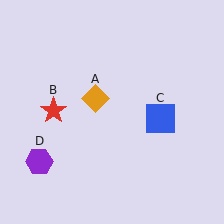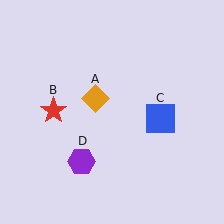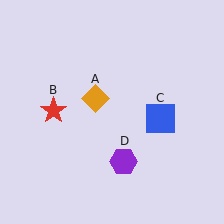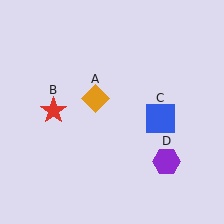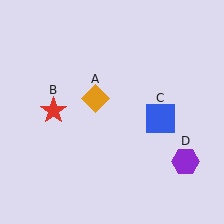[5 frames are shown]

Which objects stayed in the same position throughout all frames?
Orange diamond (object A) and red star (object B) and blue square (object C) remained stationary.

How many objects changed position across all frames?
1 object changed position: purple hexagon (object D).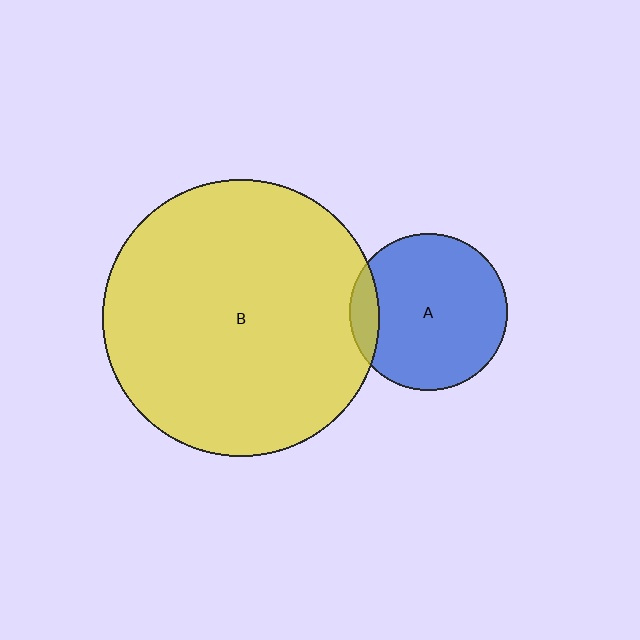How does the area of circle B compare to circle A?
Approximately 3.1 times.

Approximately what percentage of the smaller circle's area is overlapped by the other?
Approximately 10%.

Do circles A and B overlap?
Yes.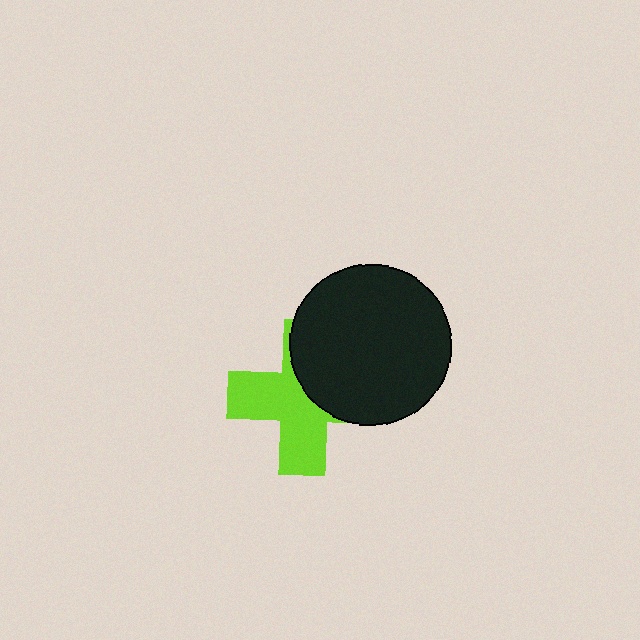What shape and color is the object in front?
The object in front is a black circle.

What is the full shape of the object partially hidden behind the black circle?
The partially hidden object is a lime cross.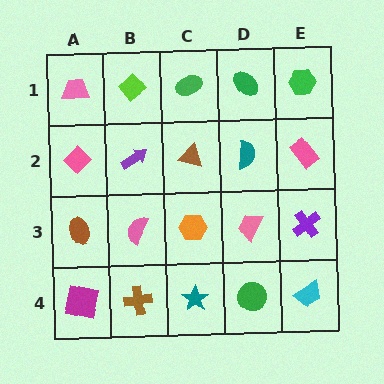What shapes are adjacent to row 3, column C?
A brown triangle (row 2, column C), a teal star (row 4, column C), a pink semicircle (row 3, column B), a pink trapezoid (row 3, column D).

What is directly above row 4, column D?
A pink trapezoid.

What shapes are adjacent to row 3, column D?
A teal semicircle (row 2, column D), a green circle (row 4, column D), an orange hexagon (row 3, column C), a purple cross (row 3, column E).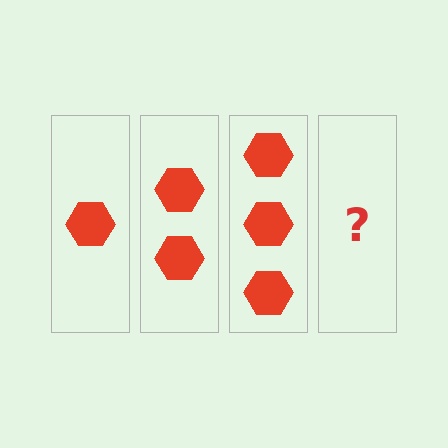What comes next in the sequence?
The next element should be 4 hexagons.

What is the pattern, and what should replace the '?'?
The pattern is that each step adds one more hexagon. The '?' should be 4 hexagons.